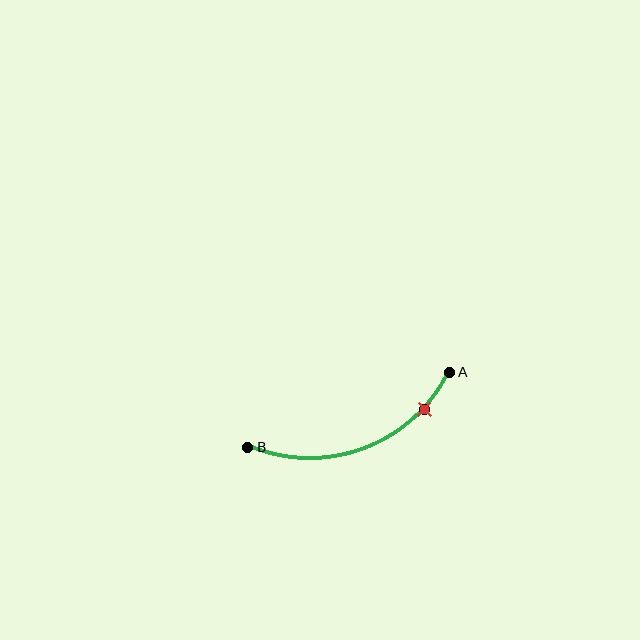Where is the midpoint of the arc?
The arc midpoint is the point on the curve farthest from the straight line joining A and B. It sits below that line.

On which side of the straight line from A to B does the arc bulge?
The arc bulges below the straight line connecting A and B.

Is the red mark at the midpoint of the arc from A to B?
No. The red mark lies on the arc but is closer to endpoint A. The arc midpoint would be at the point on the curve equidistant along the arc from both A and B.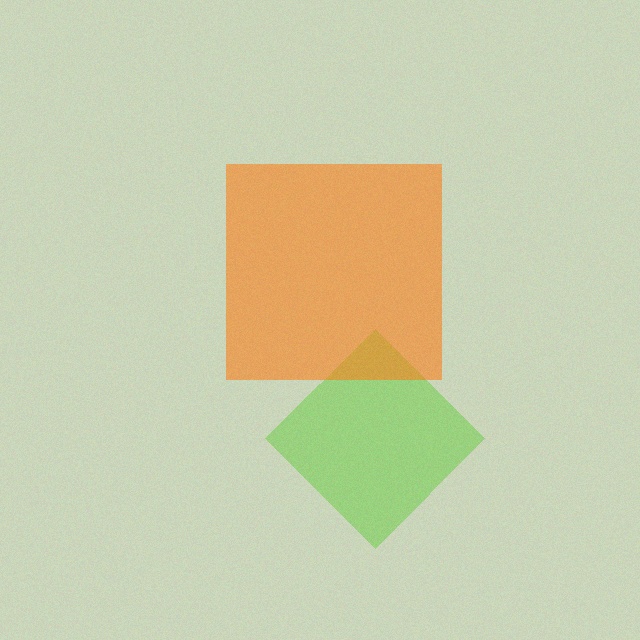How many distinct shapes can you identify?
There are 2 distinct shapes: a lime diamond, an orange square.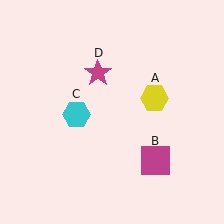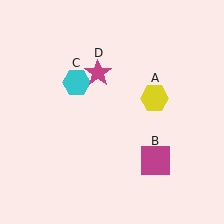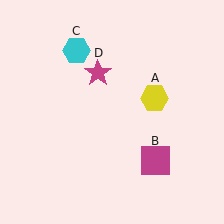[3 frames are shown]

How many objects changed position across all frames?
1 object changed position: cyan hexagon (object C).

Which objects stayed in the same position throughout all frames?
Yellow hexagon (object A) and magenta square (object B) and magenta star (object D) remained stationary.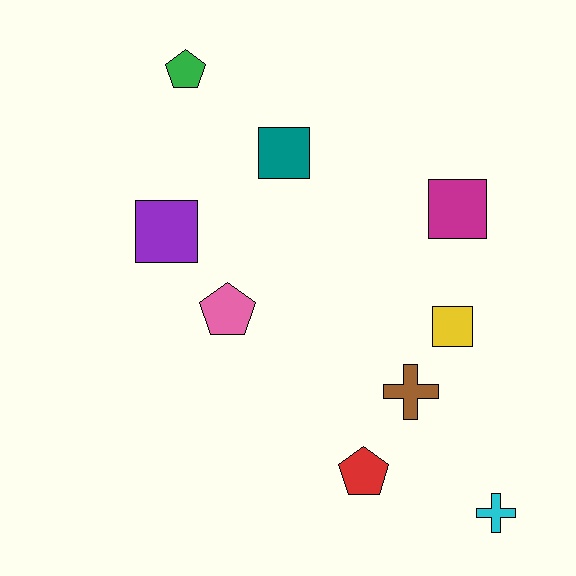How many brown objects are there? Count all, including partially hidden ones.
There is 1 brown object.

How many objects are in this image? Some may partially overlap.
There are 9 objects.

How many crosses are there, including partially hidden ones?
There are 2 crosses.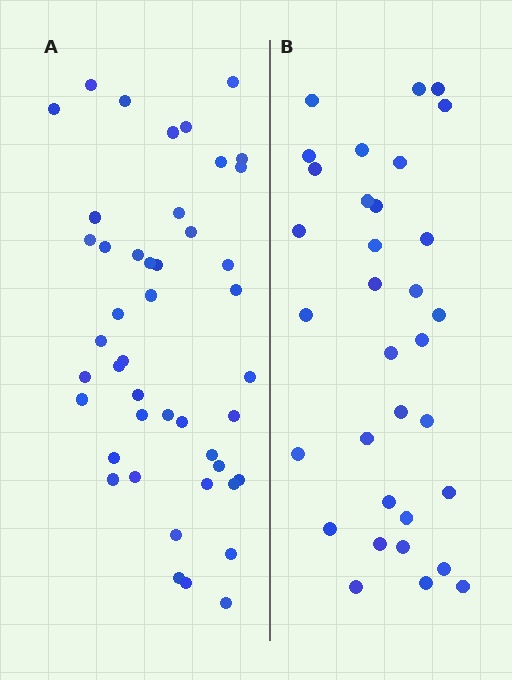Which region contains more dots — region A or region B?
Region A (the left region) has more dots.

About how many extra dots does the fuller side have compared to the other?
Region A has roughly 12 or so more dots than region B.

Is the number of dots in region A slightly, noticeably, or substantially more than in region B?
Region A has noticeably more, but not dramatically so. The ratio is roughly 1.4 to 1.